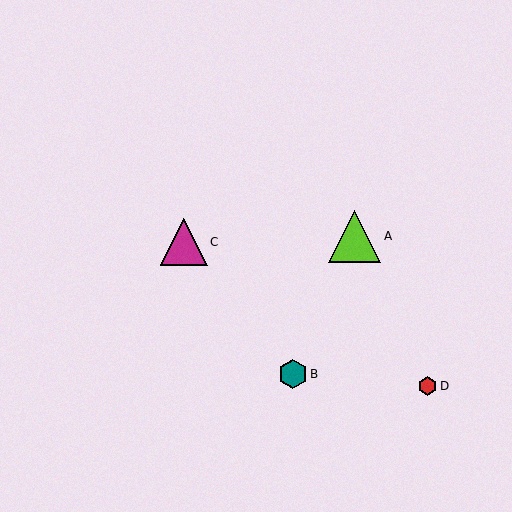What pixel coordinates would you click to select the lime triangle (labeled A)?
Click at (355, 236) to select the lime triangle A.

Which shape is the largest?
The lime triangle (labeled A) is the largest.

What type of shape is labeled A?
Shape A is a lime triangle.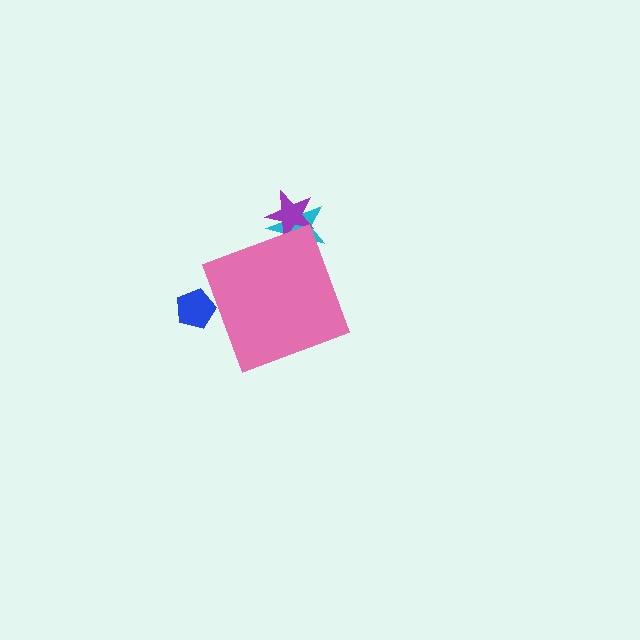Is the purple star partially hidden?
Yes, the purple star is partially hidden behind the pink diamond.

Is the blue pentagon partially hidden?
Yes, the blue pentagon is partially hidden behind the pink diamond.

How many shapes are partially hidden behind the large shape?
3 shapes are partially hidden.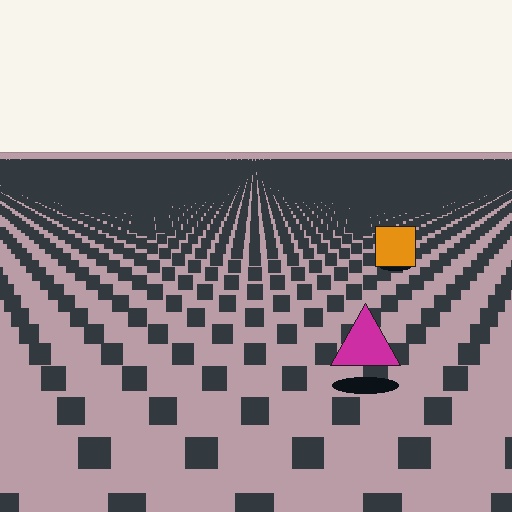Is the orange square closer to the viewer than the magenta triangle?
No. The magenta triangle is closer — you can tell from the texture gradient: the ground texture is coarser near it.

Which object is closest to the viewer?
The magenta triangle is closest. The texture marks near it are larger and more spread out.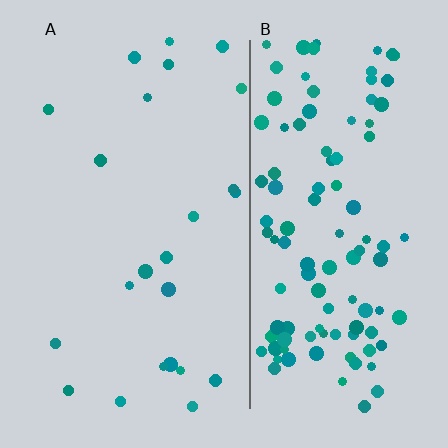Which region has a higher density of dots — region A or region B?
B (the right).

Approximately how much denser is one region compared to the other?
Approximately 4.7× — region B over region A.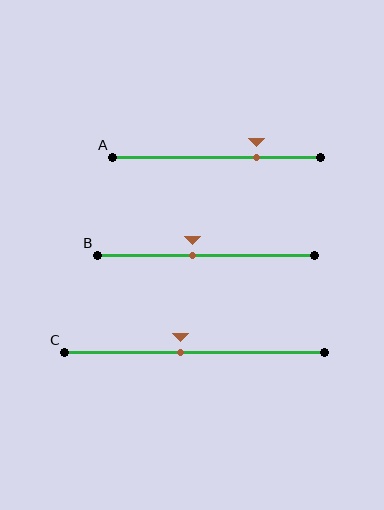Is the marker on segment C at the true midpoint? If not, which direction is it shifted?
No, the marker on segment C is shifted to the left by about 5% of the segment length.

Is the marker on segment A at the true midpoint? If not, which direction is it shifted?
No, the marker on segment A is shifted to the right by about 19% of the segment length.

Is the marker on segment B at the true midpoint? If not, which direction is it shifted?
No, the marker on segment B is shifted to the left by about 6% of the segment length.